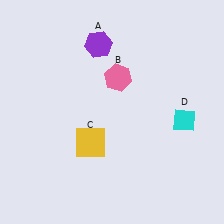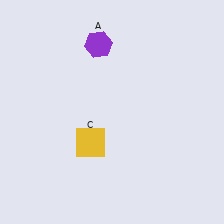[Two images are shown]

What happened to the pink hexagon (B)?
The pink hexagon (B) was removed in Image 2. It was in the top-right area of Image 1.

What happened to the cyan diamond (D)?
The cyan diamond (D) was removed in Image 2. It was in the bottom-right area of Image 1.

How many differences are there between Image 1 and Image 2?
There are 2 differences between the two images.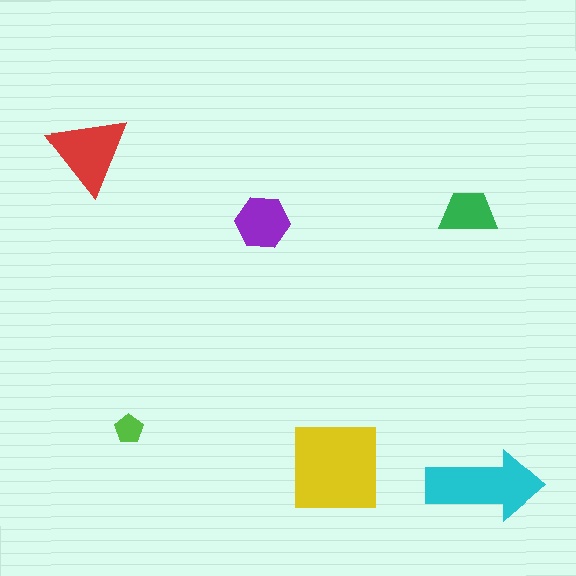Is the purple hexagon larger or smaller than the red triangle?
Smaller.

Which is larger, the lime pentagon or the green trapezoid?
The green trapezoid.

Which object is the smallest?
The lime pentagon.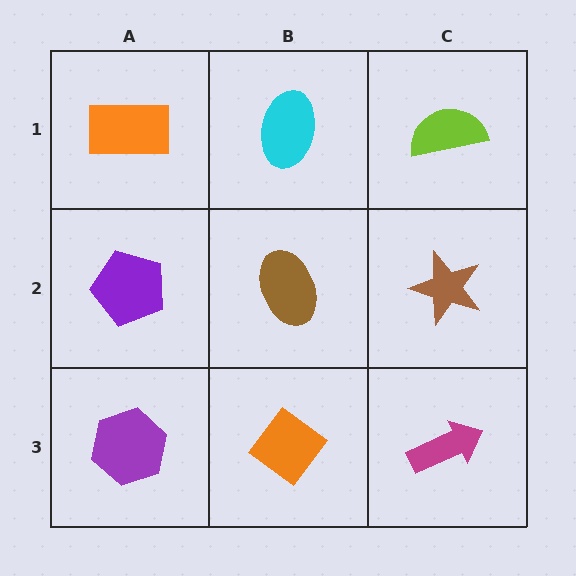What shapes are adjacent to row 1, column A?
A purple pentagon (row 2, column A), a cyan ellipse (row 1, column B).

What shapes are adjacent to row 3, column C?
A brown star (row 2, column C), an orange diamond (row 3, column B).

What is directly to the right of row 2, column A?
A brown ellipse.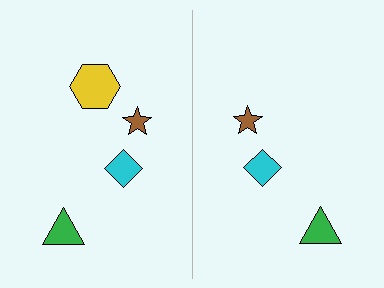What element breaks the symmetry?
A yellow hexagon is missing from the right side.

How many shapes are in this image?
There are 7 shapes in this image.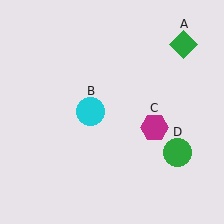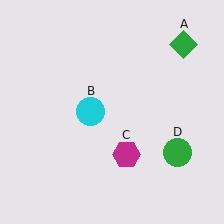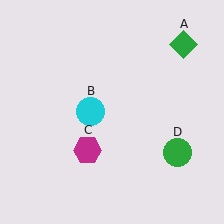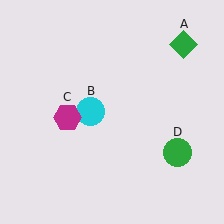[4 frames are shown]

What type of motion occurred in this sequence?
The magenta hexagon (object C) rotated clockwise around the center of the scene.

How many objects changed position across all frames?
1 object changed position: magenta hexagon (object C).